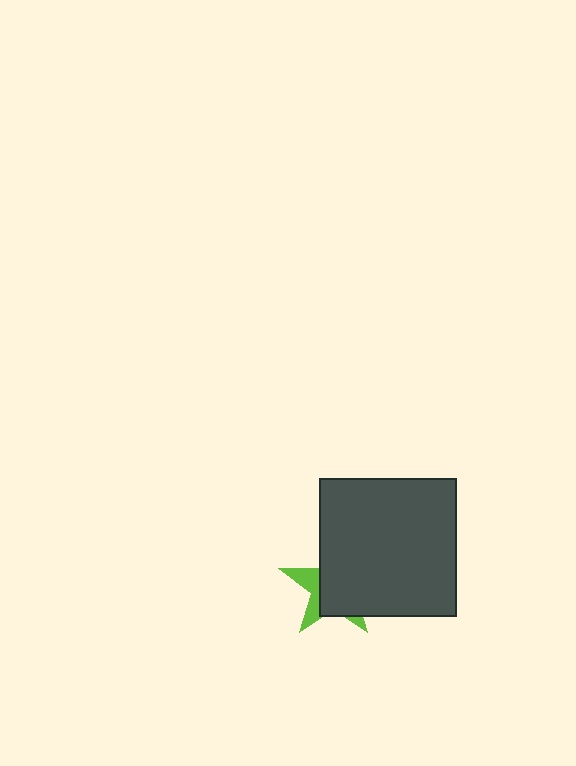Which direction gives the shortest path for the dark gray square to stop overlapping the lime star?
Moving right gives the shortest separation.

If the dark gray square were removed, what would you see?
You would see the complete lime star.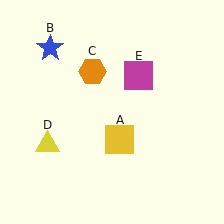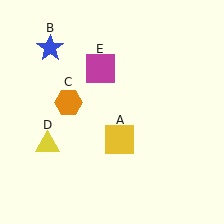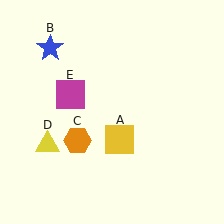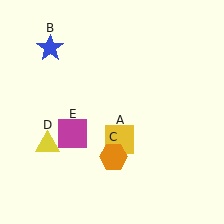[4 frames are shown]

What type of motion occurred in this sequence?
The orange hexagon (object C), magenta square (object E) rotated counterclockwise around the center of the scene.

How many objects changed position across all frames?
2 objects changed position: orange hexagon (object C), magenta square (object E).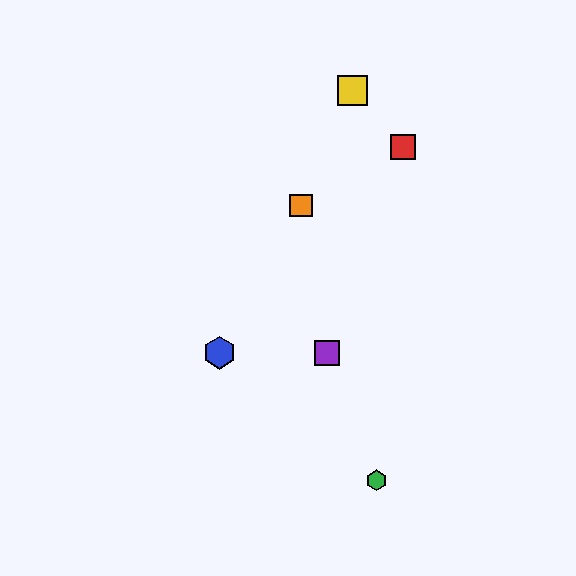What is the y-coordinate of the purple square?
The purple square is at y≈353.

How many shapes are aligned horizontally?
2 shapes (the blue hexagon, the purple square) are aligned horizontally.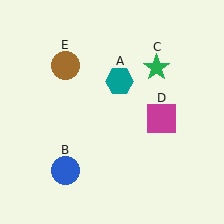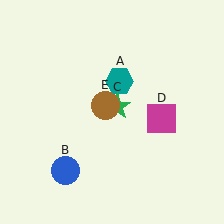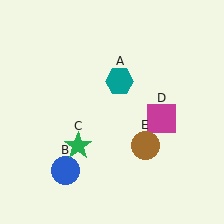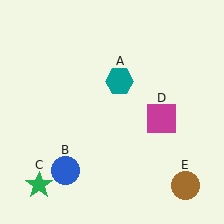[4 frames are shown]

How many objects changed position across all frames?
2 objects changed position: green star (object C), brown circle (object E).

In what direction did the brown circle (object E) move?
The brown circle (object E) moved down and to the right.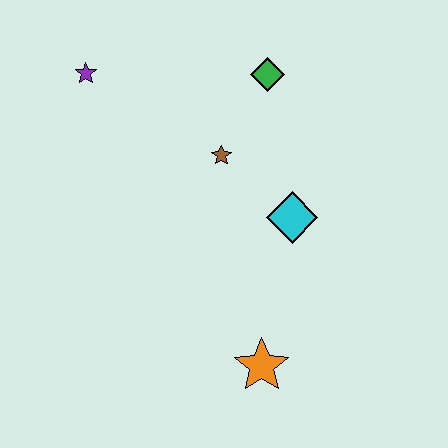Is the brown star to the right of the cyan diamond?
No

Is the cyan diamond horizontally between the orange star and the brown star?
No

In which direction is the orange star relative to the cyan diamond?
The orange star is below the cyan diamond.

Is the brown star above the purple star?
No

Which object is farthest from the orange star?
The purple star is farthest from the orange star.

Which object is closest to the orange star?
The cyan diamond is closest to the orange star.